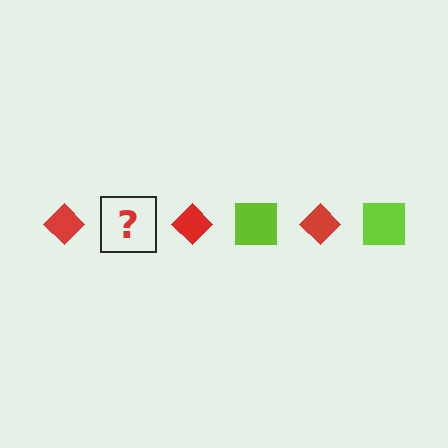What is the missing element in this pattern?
The missing element is a lime square.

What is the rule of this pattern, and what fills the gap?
The rule is that the pattern alternates between red diamond and lime square. The gap should be filled with a lime square.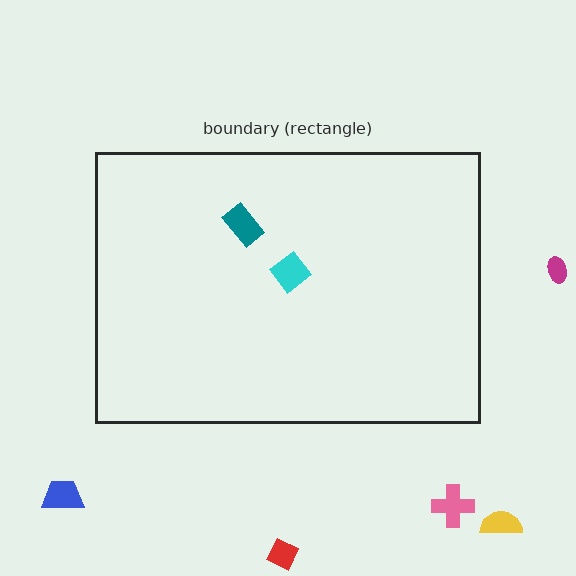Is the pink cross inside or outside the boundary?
Outside.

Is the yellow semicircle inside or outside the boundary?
Outside.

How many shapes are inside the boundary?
2 inside, 5 outside.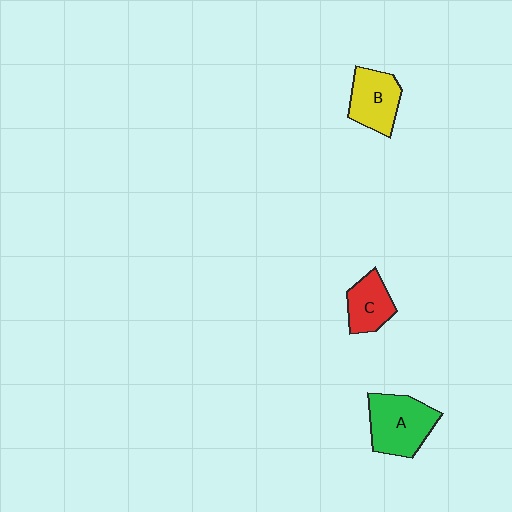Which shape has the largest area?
Shape A (green).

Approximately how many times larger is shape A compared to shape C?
Approximately 1.6 times.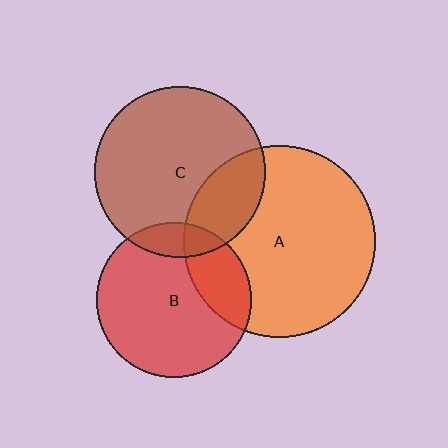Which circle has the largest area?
Circle A (orange).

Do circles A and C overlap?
Yes.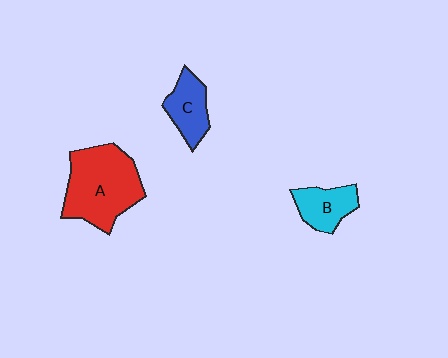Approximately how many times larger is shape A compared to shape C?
Approximately 2.2 times.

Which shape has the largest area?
Shape A (red).